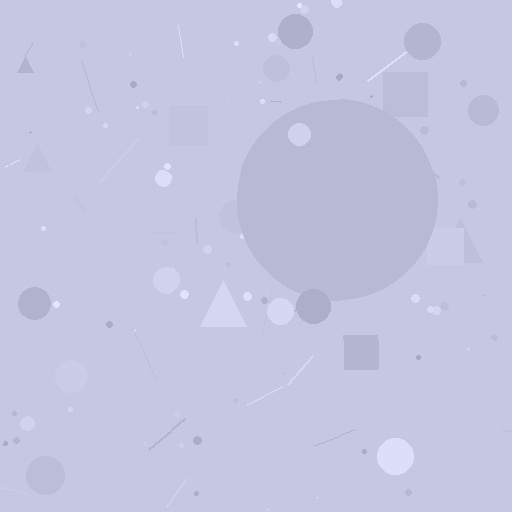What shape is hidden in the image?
A circle is hidden in the image.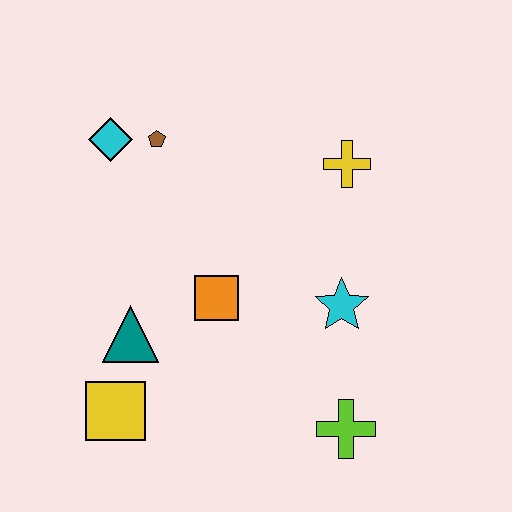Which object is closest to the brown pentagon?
The cyan diamond is closest to the brown pentagon.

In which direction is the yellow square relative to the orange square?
The yellow square is below the orange square.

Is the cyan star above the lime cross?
Yes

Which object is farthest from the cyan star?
The cyan diamond is farthest from the cyan star.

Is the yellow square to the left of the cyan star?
Yes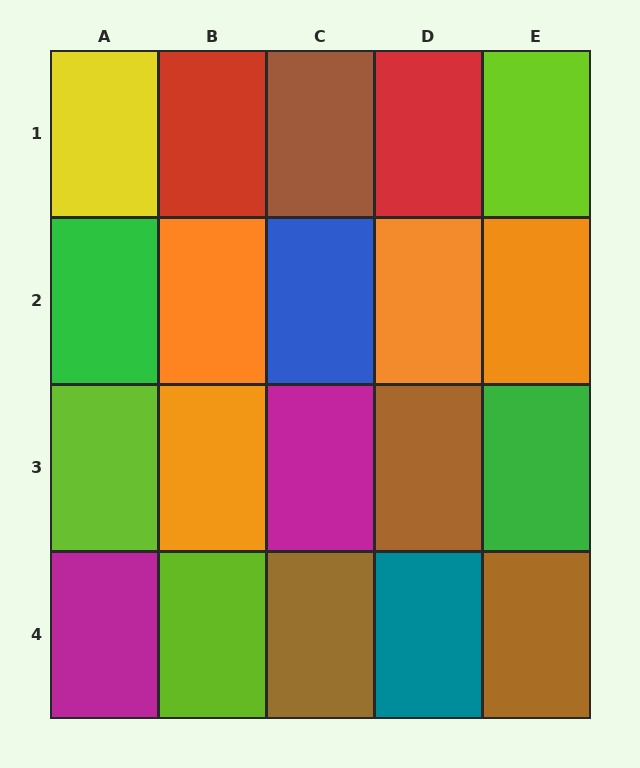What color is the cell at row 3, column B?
Orange.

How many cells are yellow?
1 cell is yellow.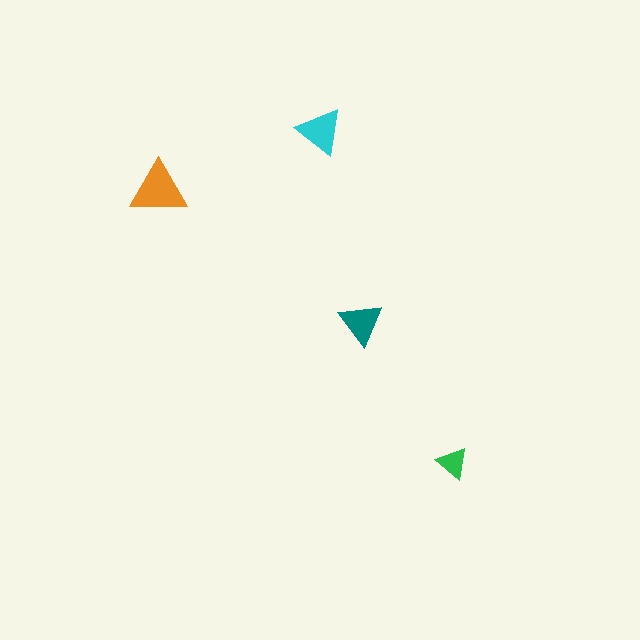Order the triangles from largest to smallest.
the orange one, the cyan one, the teal one, the green one.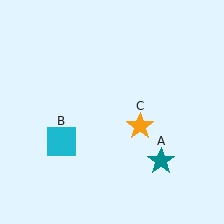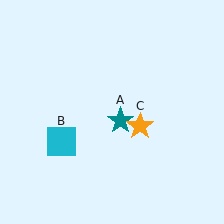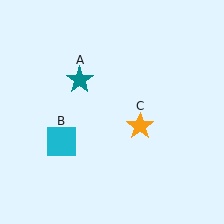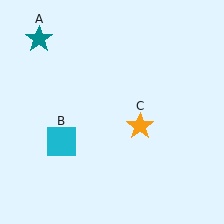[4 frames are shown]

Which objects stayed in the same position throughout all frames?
Cyan square (object B) and orange star (object C) remained stationary.